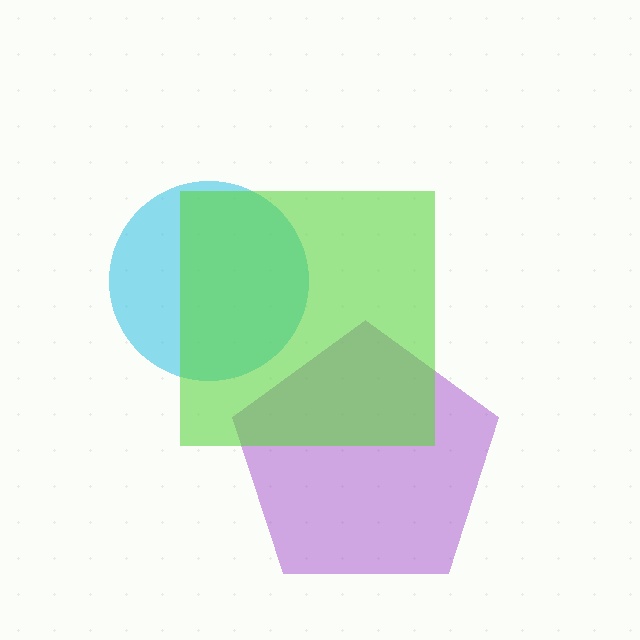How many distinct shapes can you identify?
There are 3 distinct shapes: a purple pentagon, a cyan circle, a lime square.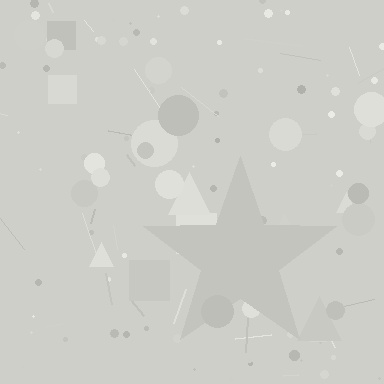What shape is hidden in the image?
A star is hidden in the image.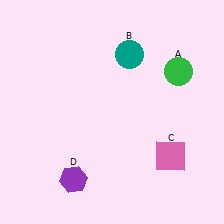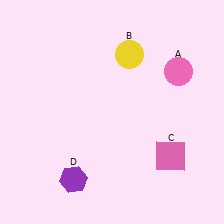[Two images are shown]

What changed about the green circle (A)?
In Image 1, A is green. In Image 2, it changed to pink.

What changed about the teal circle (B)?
In Image 1, B is teal. In Image 2, it changed to yellow.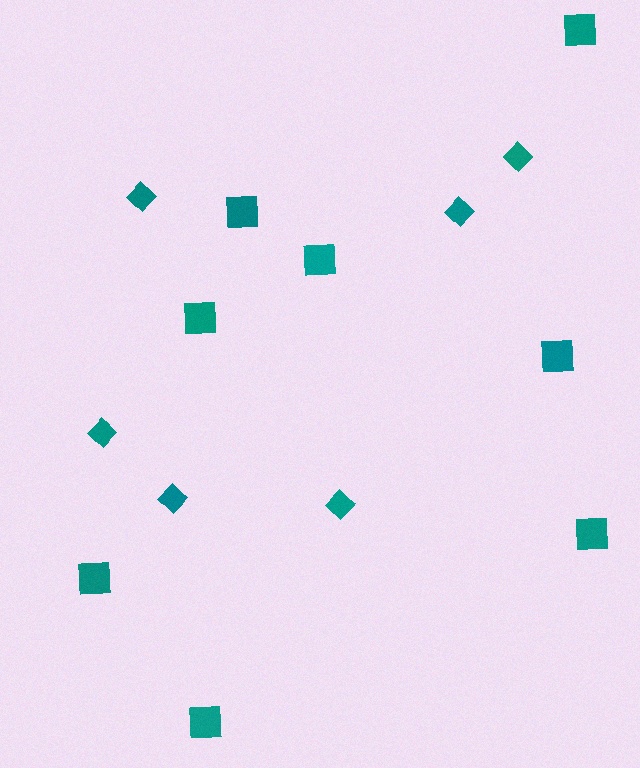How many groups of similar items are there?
There are 2 groups: one group of diamonds (6) and one group of squares (8).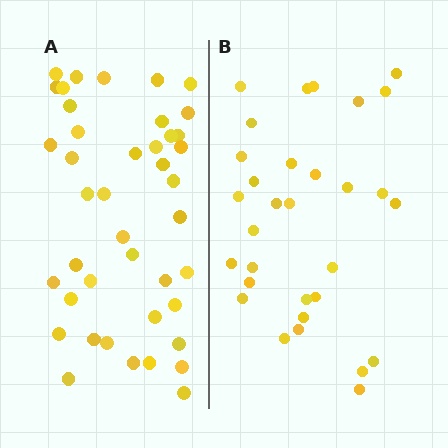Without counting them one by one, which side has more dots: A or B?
Region A (the left region) has more dots.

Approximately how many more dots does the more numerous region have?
Region A has roughly 12 or so more dots than region B.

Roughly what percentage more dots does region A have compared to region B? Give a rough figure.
About 35% more.